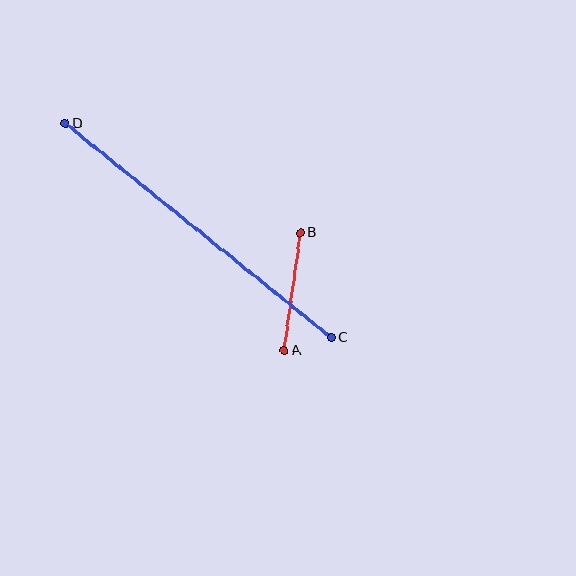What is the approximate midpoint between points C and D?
The midpoint is at approximately (198, 230) pixels.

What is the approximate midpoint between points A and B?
The midpoint is at approximately (292, 292) pixels.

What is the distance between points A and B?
The distance is approximately 119 pixels.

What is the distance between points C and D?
The distance is approximately 342 pixels.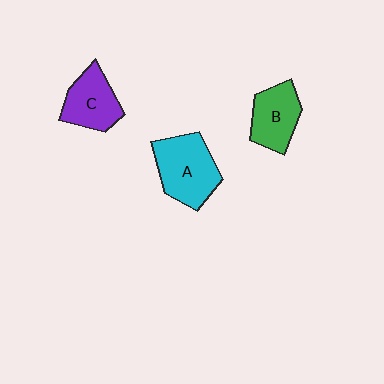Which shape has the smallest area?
Shape B (green).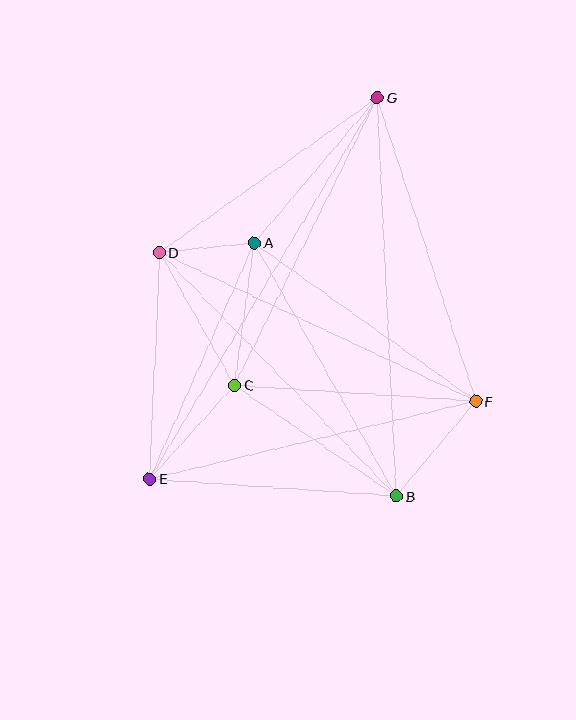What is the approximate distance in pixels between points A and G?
The distance between A and G is approximately 191 pixels.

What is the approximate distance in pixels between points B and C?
The distance between B and C is approximately 196 pixels.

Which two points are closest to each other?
Points A and D are closest to each other.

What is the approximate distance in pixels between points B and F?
The distance between B and F is approximately 124 pixels.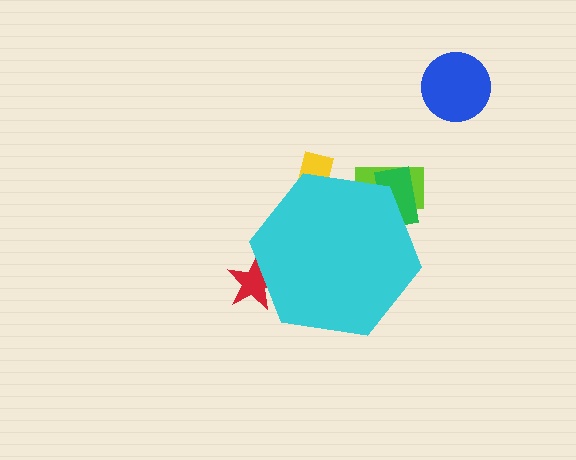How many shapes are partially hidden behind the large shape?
4 shapes are partially hidden.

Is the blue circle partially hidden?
No, the blue circle is fully visible.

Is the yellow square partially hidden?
Yes, the yellow square is partially hidden behind the cyan hexagon.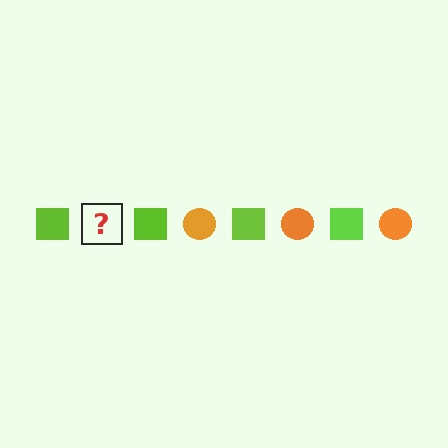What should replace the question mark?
The question mark should be replaced with an orange circle.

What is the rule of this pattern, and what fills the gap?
The rule is that the pattern alternates between lime square and orange circle. The gap should be filled with an orange circle.